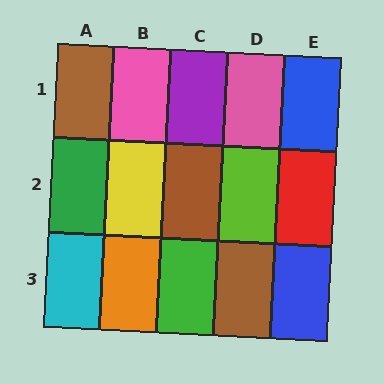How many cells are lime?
1 cell is lime.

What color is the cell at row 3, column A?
Cyan.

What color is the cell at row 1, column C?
Purple.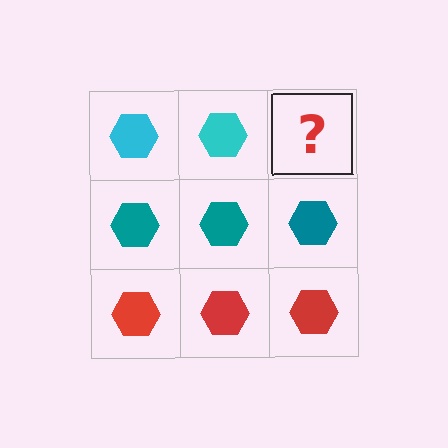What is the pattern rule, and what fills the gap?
The rule is that each row has a consistent color. The gap should be filled with a cyan hexagon.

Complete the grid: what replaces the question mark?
The question mark should be replaced with a cyan hexagon.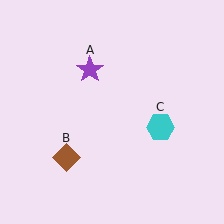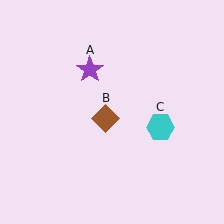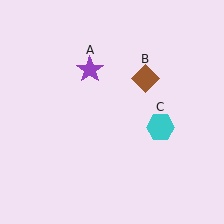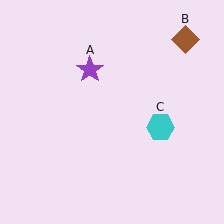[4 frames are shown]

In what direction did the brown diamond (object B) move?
The brown diamond (object B) moved up and to the right.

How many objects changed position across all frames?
1 object changed position: brown diamond (object B).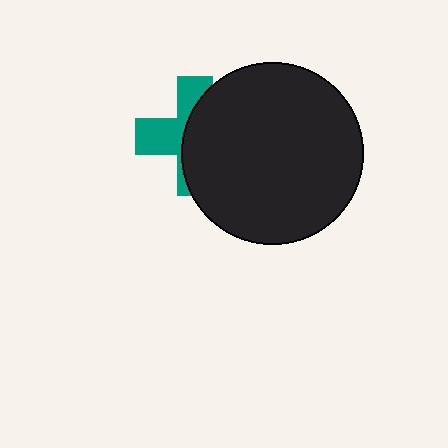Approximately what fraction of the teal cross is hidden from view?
Roughly 58% of the teal cross is hidden behind the black circle.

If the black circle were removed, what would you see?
You would see the complete teal cross.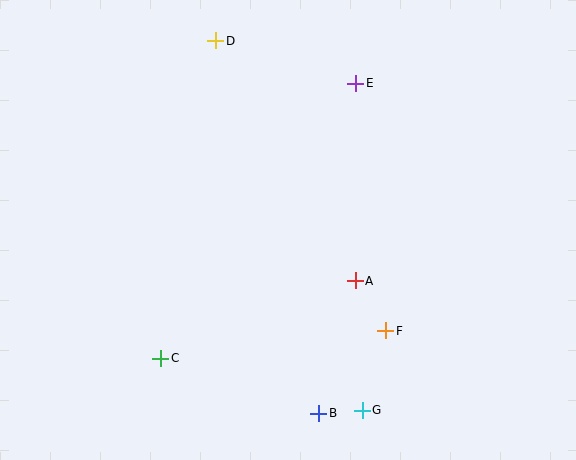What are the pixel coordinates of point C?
Point C is at (161, 358).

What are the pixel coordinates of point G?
Point G is at (362, 410).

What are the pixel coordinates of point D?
Point D is at (216, 41).